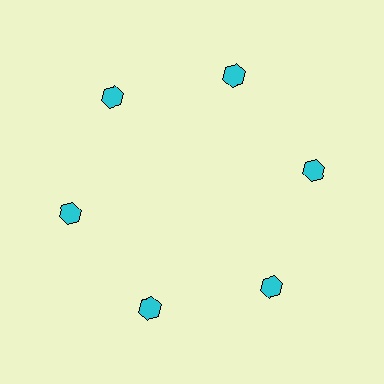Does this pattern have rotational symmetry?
Yes, this pattern has 6-fold rotational symmetry. It looks the same after rotating 60 degrees around the center.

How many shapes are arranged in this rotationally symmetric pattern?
There are 6 shapes, arranged in 6 groups of 1.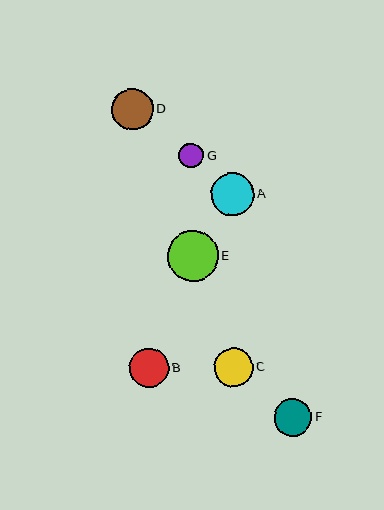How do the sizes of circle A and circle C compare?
Circle A and circle C are approximately the same size.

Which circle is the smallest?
Circle G is the smallest with a size of approximately 25 pixels.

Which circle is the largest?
Circle E is the largest with a size of approximately 50 pixels.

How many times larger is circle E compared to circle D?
Circle E is approximately 1.2 times the size of circle D.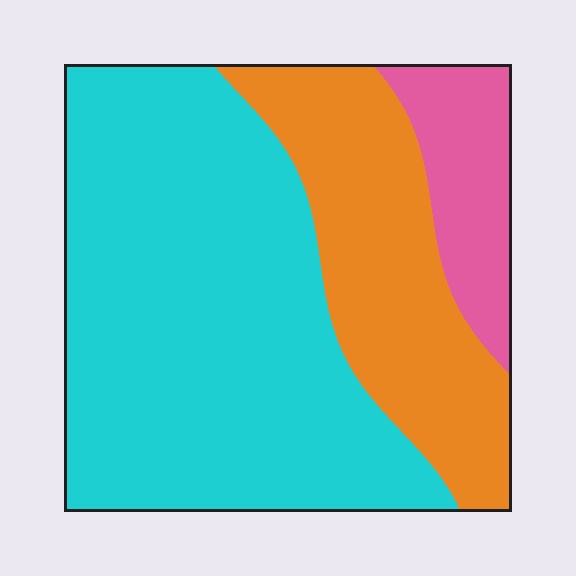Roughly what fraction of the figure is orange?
Orange covers about 30% of the figure.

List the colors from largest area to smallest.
From largest to smallest: cyan, orange, pink.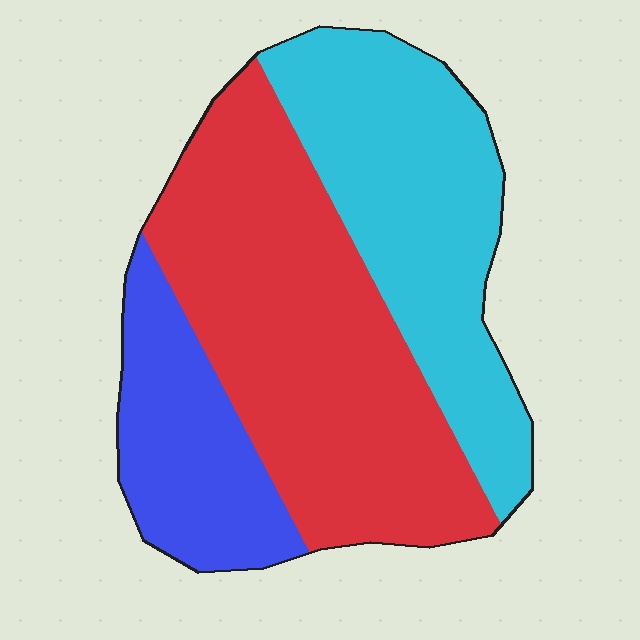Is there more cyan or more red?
Red.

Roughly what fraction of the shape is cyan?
Cyan takes up between a quarter and a half of the shape.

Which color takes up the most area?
Red, at roughly 45%.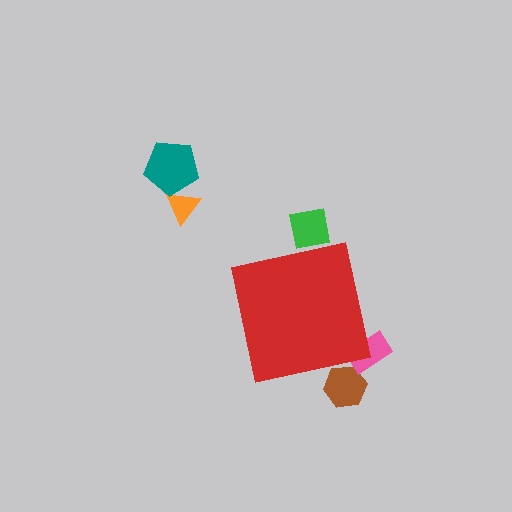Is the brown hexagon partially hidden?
Yes, the brown hexagon is partially hidden behind the red square.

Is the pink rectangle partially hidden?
Yes, the pink rectangle is partially hidden behind the red square.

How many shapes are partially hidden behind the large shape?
3 shapes are partially hidden.